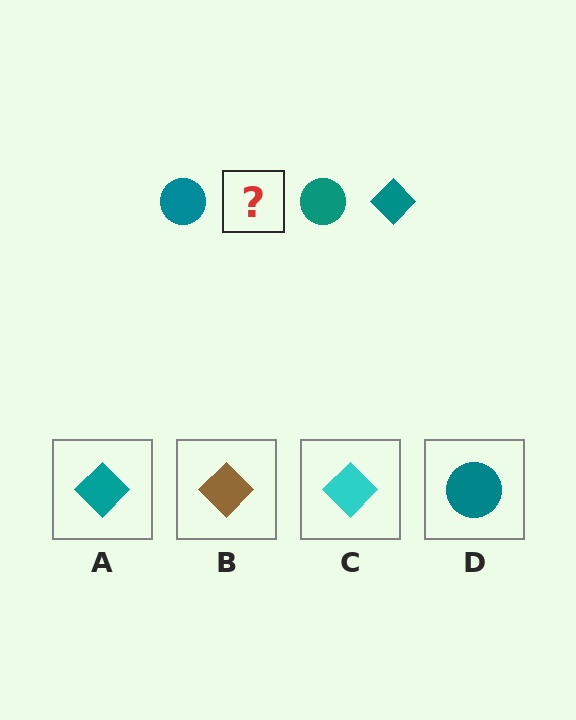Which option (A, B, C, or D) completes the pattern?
A.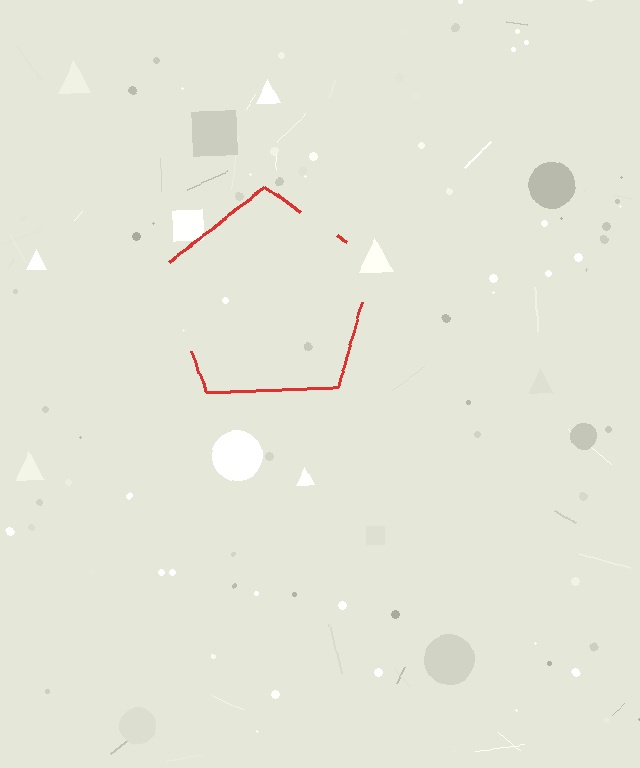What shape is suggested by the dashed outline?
The dashed outline suggests a pentagon.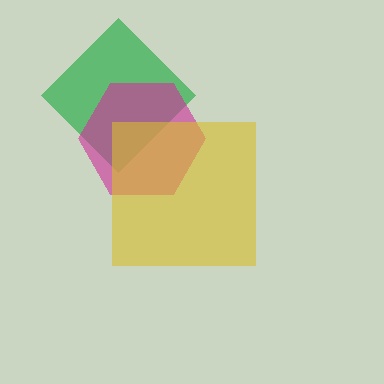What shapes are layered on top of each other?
The layered shapes are: a green diamond, a magenta hexagon, a yellow square.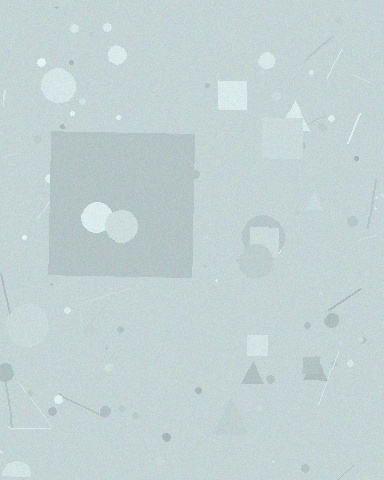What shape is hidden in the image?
A square is hidden in the image.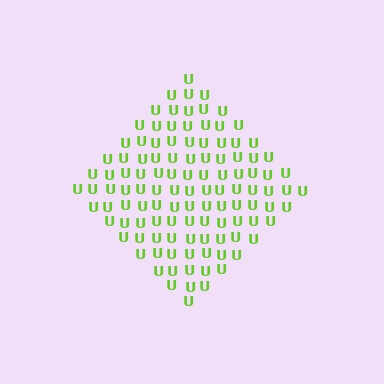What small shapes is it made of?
It is made of small letter U's.